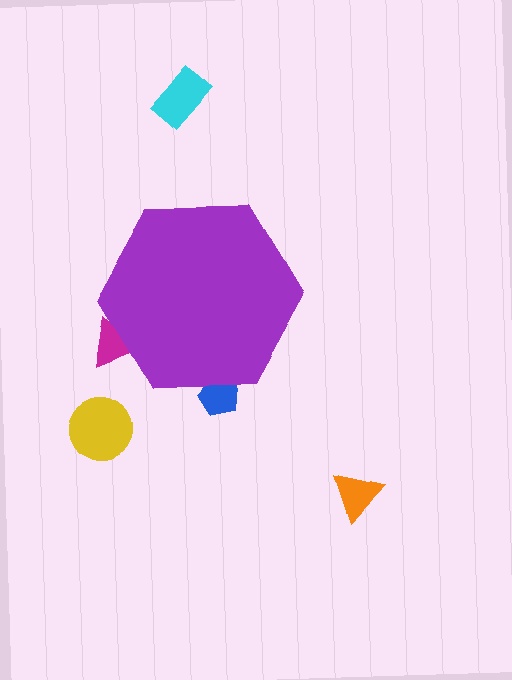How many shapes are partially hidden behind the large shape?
2 shapes are partially hidden.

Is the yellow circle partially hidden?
No, the yellow circle is fully visible.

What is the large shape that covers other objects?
A purple hexagon.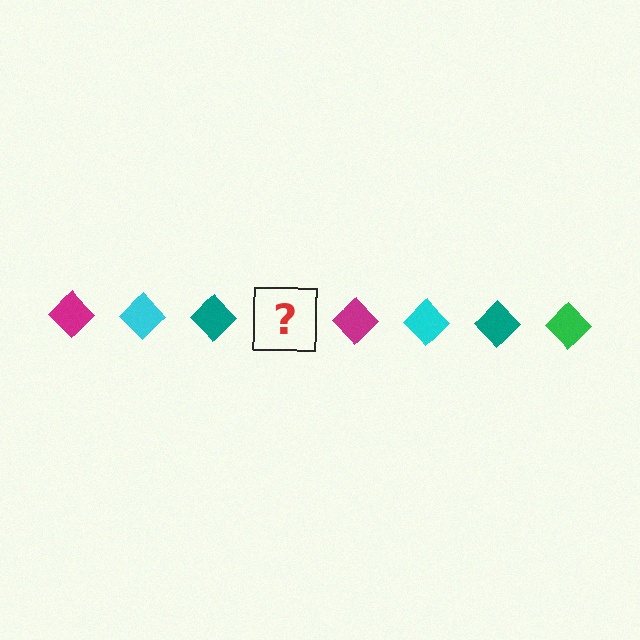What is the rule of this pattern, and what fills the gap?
The rule is that the pattern cycles through magenta, cyan, teal, green diamonds. The gap should be filled with a green diamond.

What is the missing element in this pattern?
The missing element is a green diamond.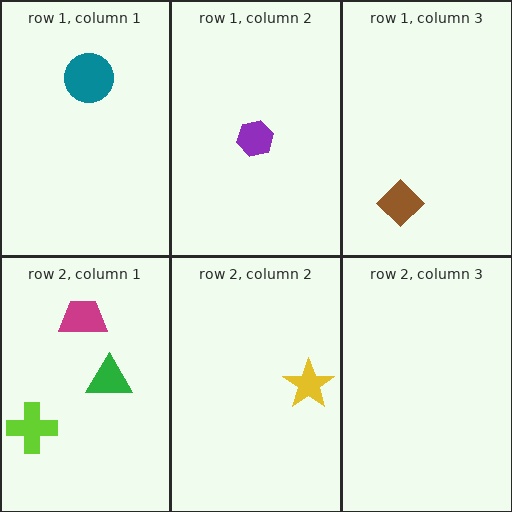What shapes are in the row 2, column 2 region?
The yellow star.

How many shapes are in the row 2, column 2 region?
1.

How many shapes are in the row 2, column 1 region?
3.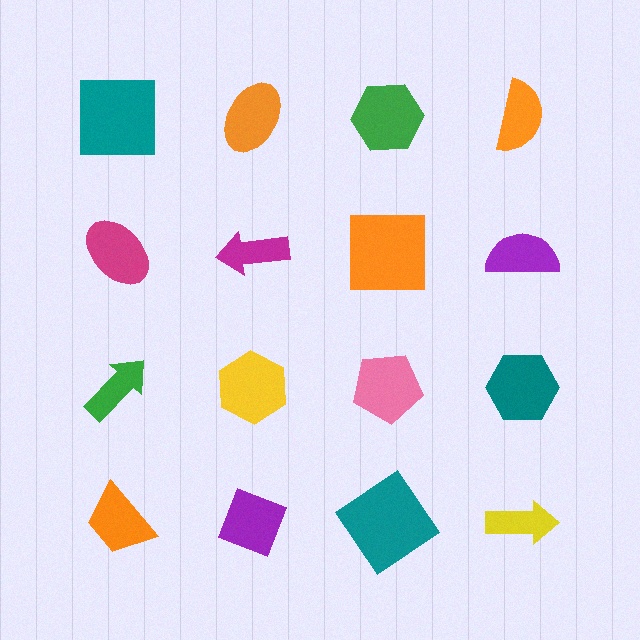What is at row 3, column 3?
A pink pentagon.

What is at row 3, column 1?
A green arrow.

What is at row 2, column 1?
A magenta ellipse.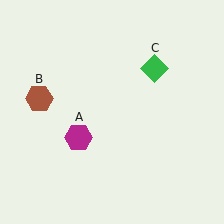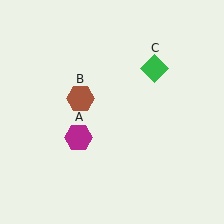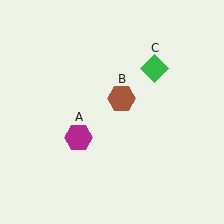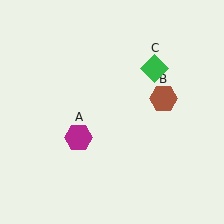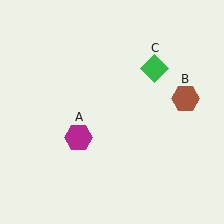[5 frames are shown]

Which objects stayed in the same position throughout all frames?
Magenta hexagon (object A) and green diamond (object C) remained stationary.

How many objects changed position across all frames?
1 object changed position: brown hexagon (object B).